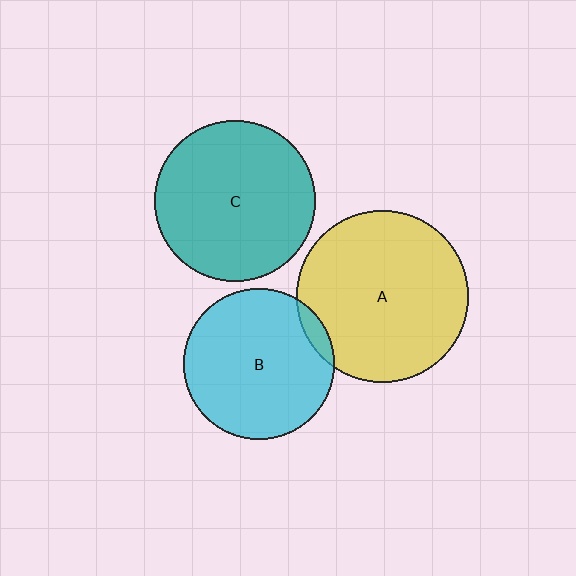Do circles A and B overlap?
Yes.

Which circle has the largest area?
Circle A (yellow).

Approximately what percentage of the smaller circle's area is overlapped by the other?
Approximately 5%.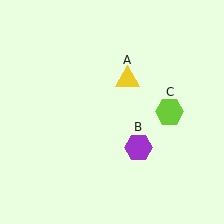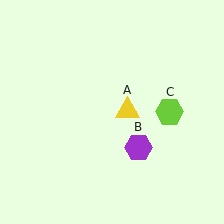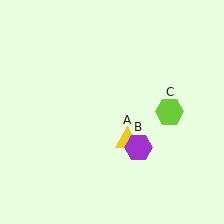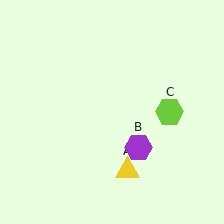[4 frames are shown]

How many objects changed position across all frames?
1 object changed position: yellow triangle (object A).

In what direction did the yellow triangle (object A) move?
The yellow triangle (object A) moved down.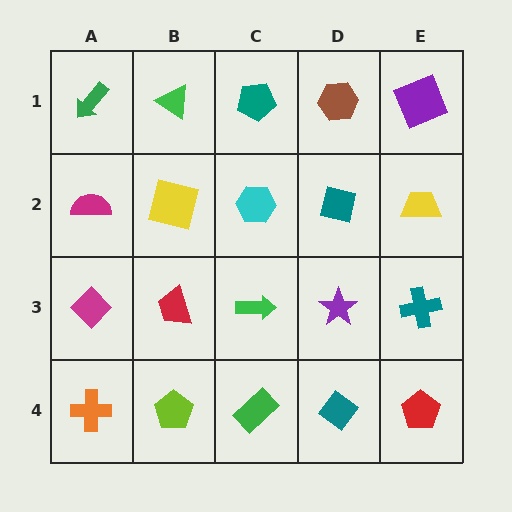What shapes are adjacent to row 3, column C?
A cyan hexagon (row 2, column C), a green rectangle (row 4, column C), a red trapezoid (row 3, column B), a purple star (row 3, column D).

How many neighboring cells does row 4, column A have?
2.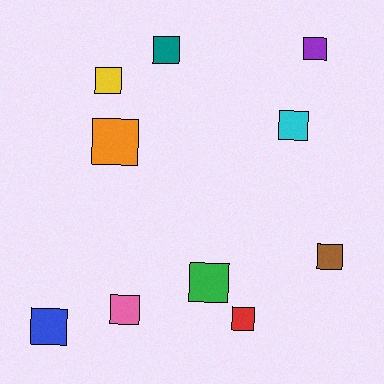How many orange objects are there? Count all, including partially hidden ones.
There is 1 orange object.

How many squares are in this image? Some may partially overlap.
There are 10 squares.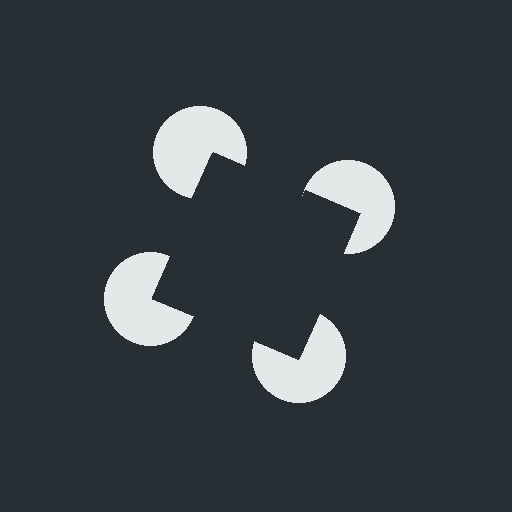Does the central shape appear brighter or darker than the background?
It typically appears slightly darker than the background, even though no actual brightness change is drawn.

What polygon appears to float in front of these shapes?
An illusory square — its edges are inferred from the aligned wedge cuts in the pac-man discs, not physically drawn.